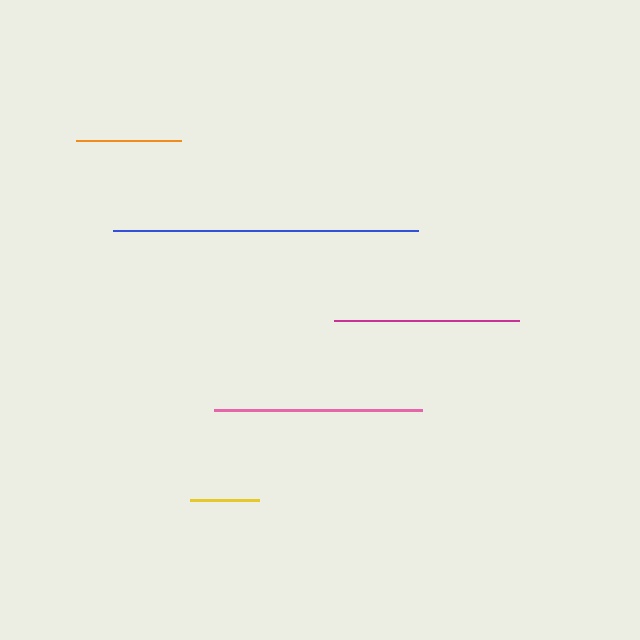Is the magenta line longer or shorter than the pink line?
The pink line is longer than the magenta line.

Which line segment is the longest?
The blue line is the longest at approximately 305 pixels.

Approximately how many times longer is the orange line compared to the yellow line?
The orange line is approximately 1.5 times the length of the yellow line.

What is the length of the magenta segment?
The magenta segment is approximately 185 pixels long.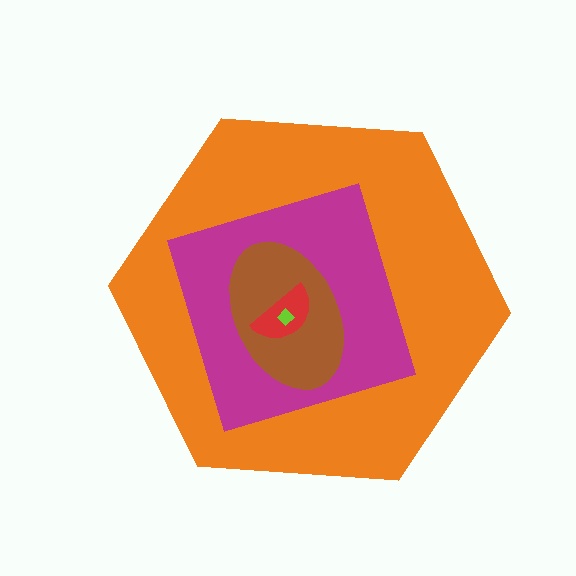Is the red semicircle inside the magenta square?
Yes.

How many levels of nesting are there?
5.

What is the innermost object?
The lime diamond.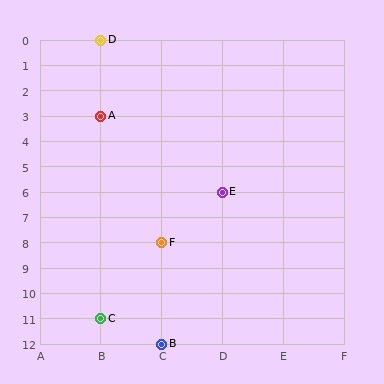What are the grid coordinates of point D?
Point D is at grid coordinates (B, 0).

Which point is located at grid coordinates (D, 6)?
Point E is at (D, 6).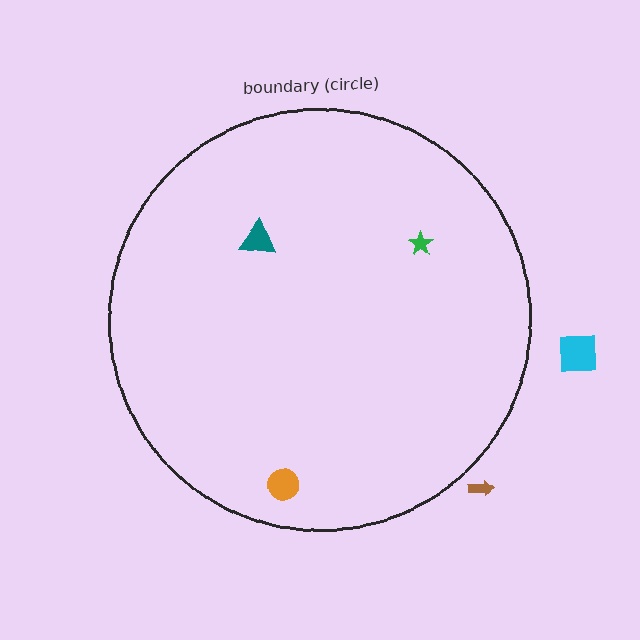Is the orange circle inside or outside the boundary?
Inside.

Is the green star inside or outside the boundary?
Inside.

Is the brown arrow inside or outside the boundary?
Outside.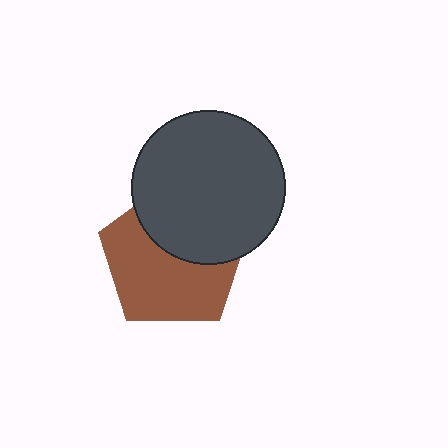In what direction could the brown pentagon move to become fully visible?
The brown pentagon could move down. That would shift it out from behind the dark gray circle entirely.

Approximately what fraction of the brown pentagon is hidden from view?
Roughly 41% of the brown pentagon is hidden behind the dark gray circle.